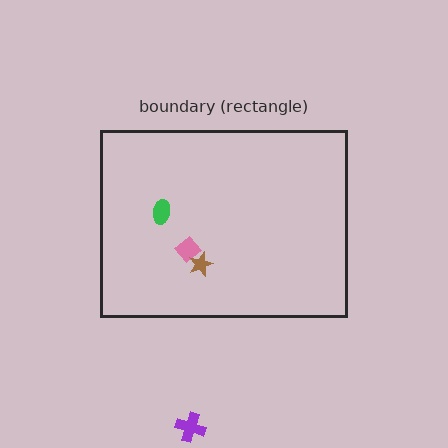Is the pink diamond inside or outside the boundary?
Inside.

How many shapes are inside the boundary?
3 inside, 1 outside.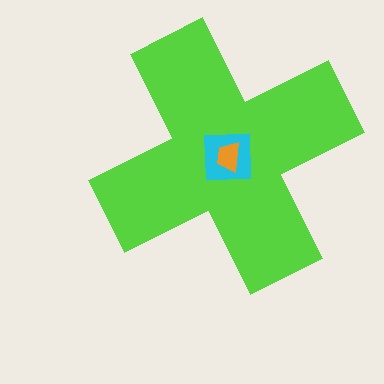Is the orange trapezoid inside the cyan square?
Yes.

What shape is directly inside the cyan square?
The orange trapezoid.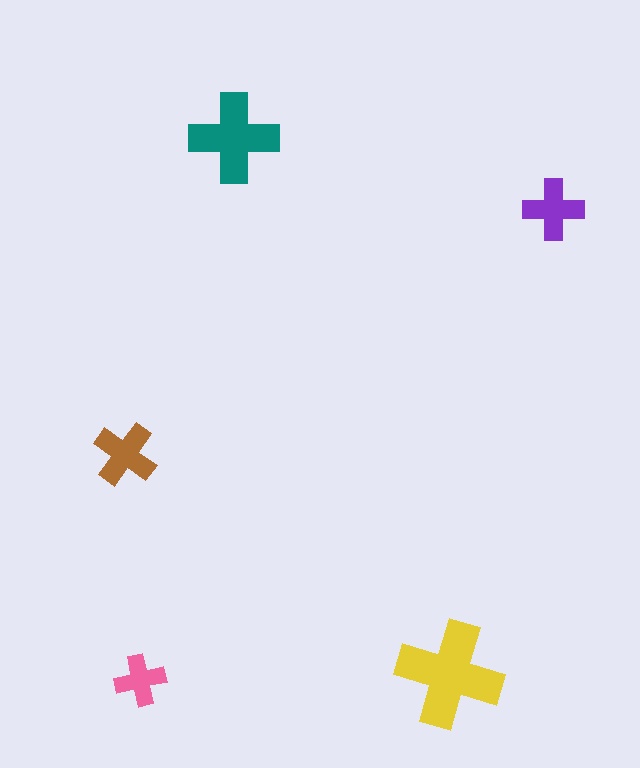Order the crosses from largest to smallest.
the yellow one, the teal one, the brown one, the purple one, the pink one.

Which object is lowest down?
The pink cross is bottommost.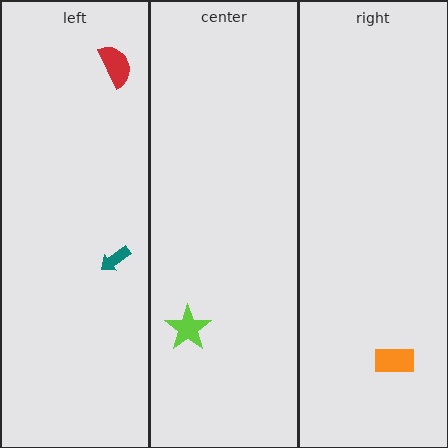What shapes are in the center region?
The lime star.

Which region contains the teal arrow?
The left region.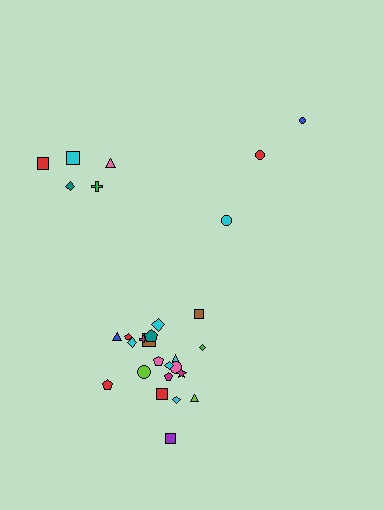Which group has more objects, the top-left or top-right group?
The top-left group.